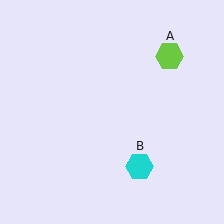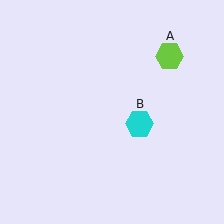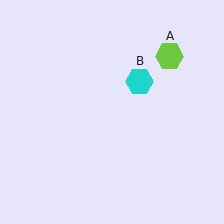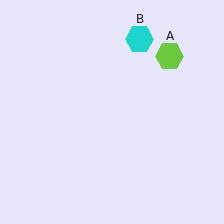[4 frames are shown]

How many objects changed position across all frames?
1 object changed position: cyan hexagon (object B).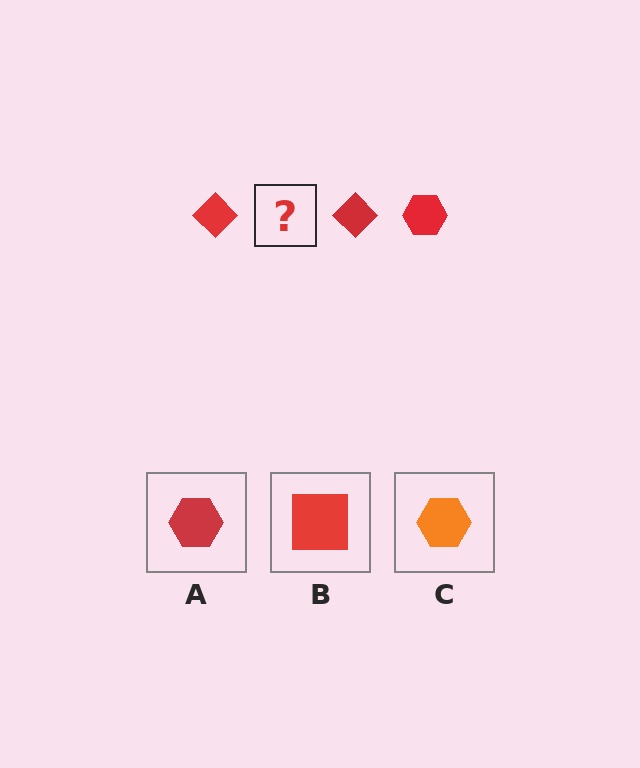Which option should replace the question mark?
Option A.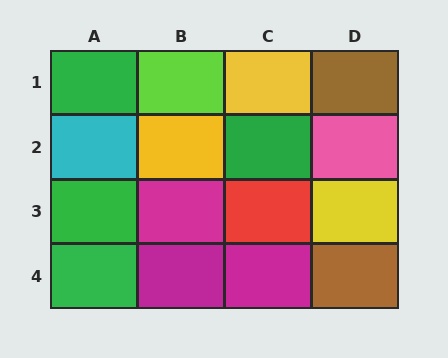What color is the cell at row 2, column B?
Yellow.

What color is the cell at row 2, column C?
Green.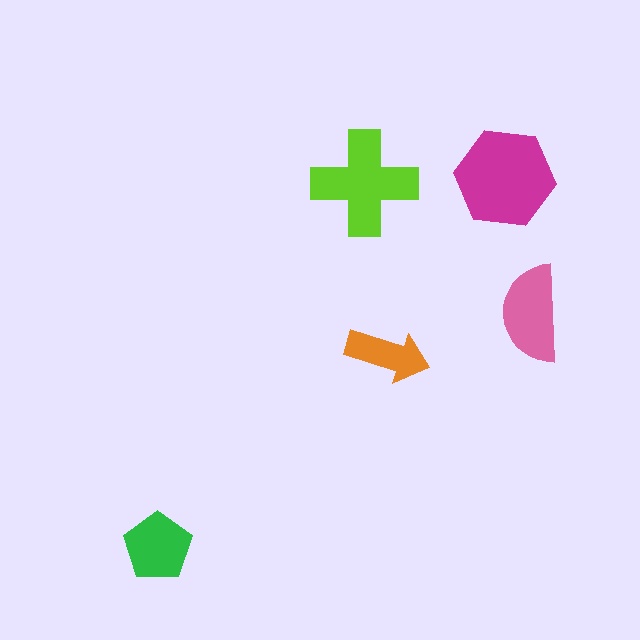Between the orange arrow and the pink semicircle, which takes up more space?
The pink semicircle.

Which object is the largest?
The magenta hexagon.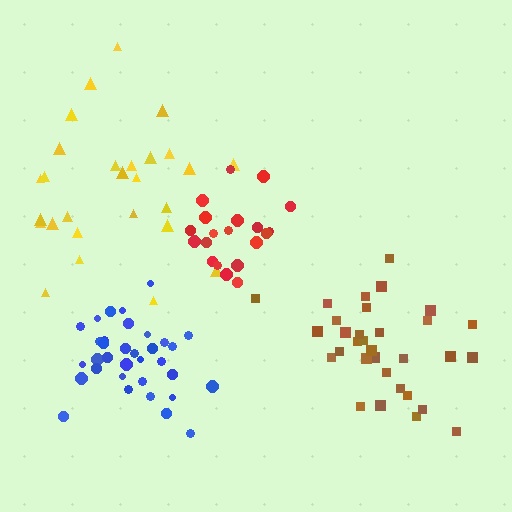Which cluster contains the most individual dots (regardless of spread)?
Blue (34).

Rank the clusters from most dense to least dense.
blue, red, brown, yellow.